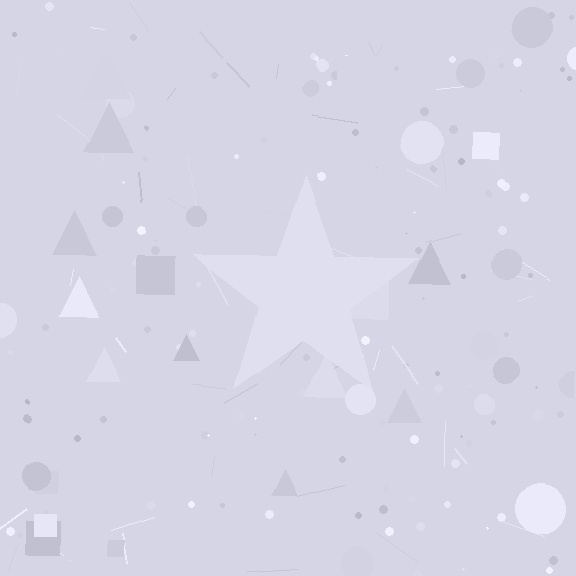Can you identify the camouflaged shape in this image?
The camouflaged shape is a star.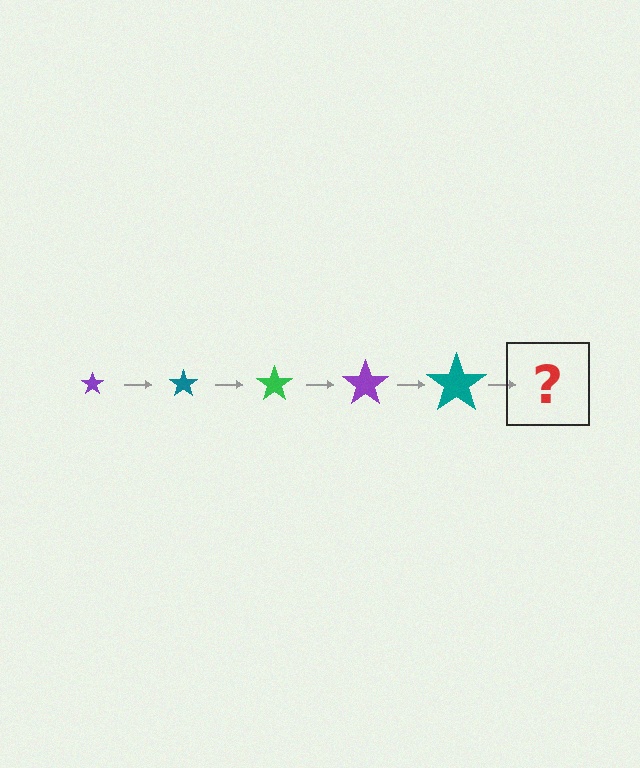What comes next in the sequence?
The next element should be a green star, larger than the previous one.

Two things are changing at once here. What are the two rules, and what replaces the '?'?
The two rules are that the star grows larger each step and the color cycles through purple, teal, and green. The '?' should be a green star, larger than the previous one.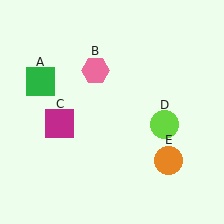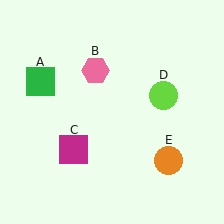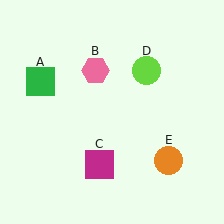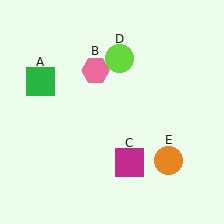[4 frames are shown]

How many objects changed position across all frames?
2 objects changed position: magenta square (object C), lime circle (object D).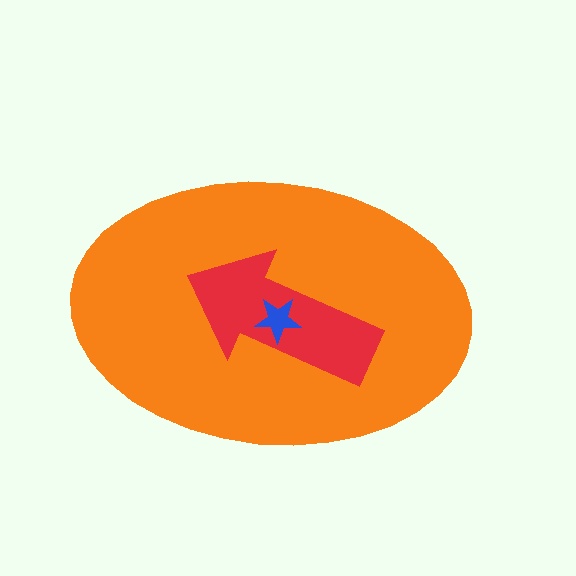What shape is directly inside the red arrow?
The blue star.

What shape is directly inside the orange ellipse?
The red arrow.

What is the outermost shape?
The orange ellipse.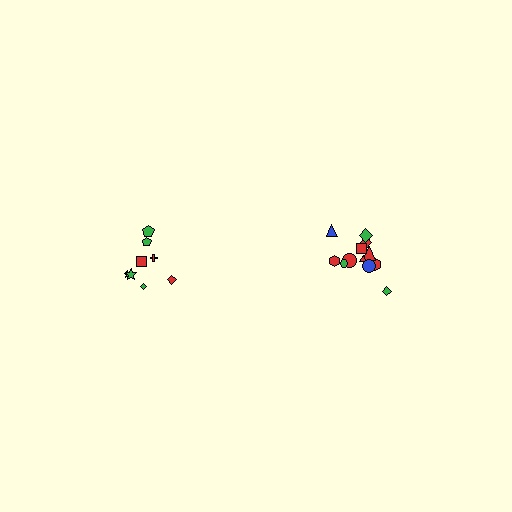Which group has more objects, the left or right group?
The right group.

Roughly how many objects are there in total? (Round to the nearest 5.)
Roughly 20 objects in total.